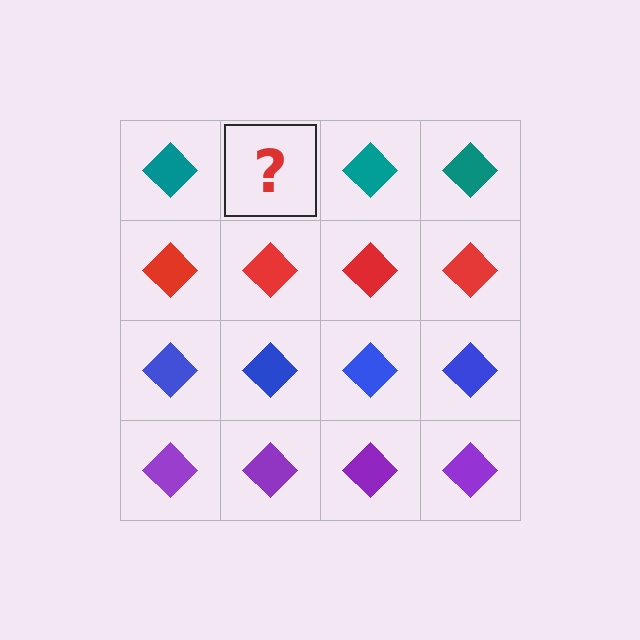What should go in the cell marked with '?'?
The missing cell should contain a teal diamond.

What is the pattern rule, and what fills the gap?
The rule is that each row has a consistent color. The gap should be filled with a teal diamond.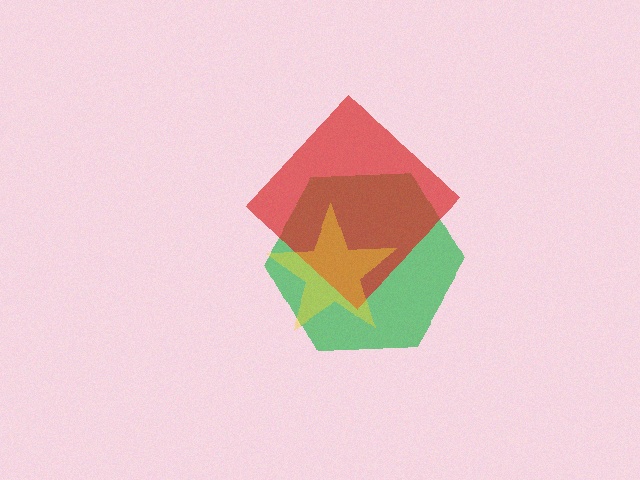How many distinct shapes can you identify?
There are 3 distinct shapes: a green hexagon, a red diamond, a yellow star.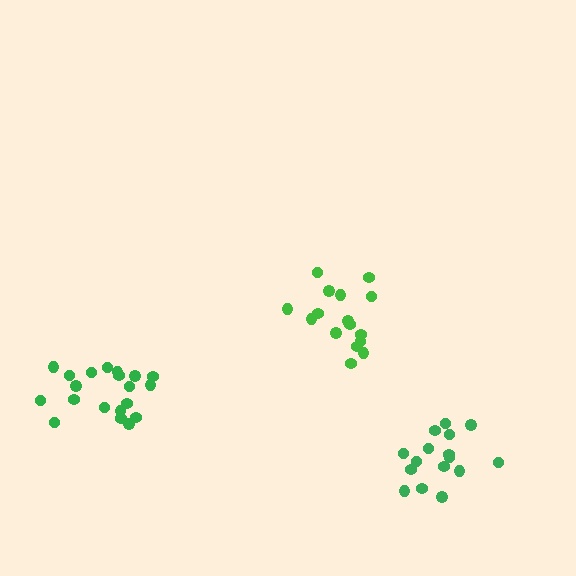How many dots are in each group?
Group 1: 16 dots, Group 2: 16 dots, Group 3: 20 dots (52 total).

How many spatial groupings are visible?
There are 3 spatial groupings.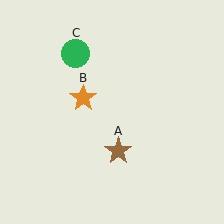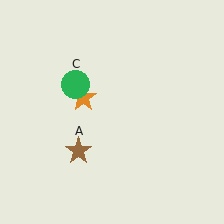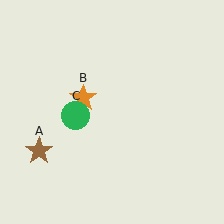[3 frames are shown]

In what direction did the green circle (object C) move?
The green circle (object C) moved down.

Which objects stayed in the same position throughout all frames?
Orange star (object B) remained stationary.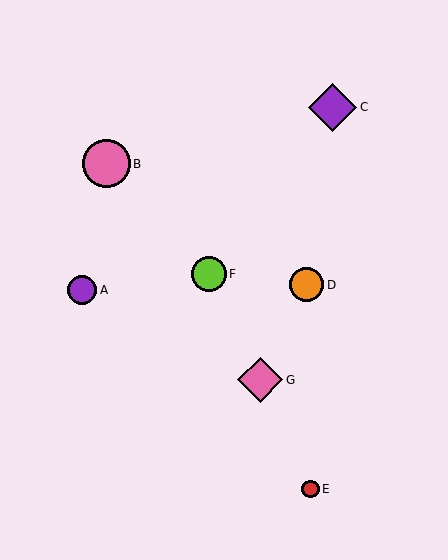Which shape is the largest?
The purple diamond (labeled C) is the largest.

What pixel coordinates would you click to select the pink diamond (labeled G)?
Click at (260, 380) to select the pink diamond G.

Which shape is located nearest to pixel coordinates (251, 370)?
The pink diamond (labeled G) at (260, 380) is nearest to that location.